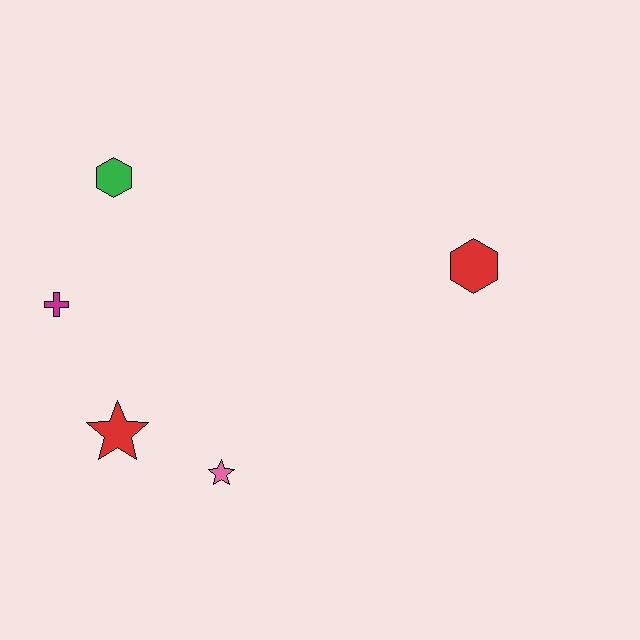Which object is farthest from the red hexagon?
The magenta cross is farthest from the red hexagon.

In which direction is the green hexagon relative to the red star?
The green hexagon is above the red star.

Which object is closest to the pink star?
The red star is closest to the pink star.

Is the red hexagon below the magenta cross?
No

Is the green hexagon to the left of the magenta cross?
No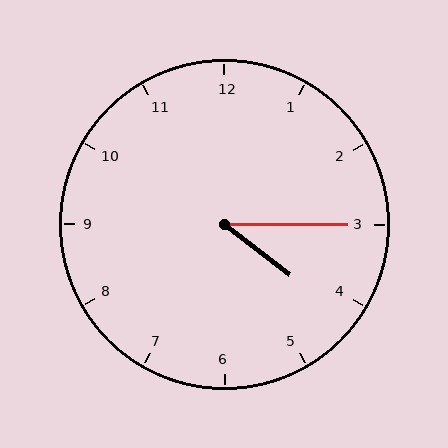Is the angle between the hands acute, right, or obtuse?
It is acute.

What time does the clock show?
4:15.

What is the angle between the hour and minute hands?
Approximately 38 degrees.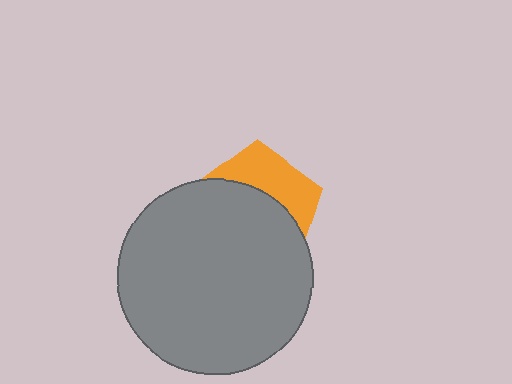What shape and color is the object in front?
The object in front is a gray circle.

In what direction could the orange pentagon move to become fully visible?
The orange pentagon could move up. That would shift it out from behind the gray circle entirely.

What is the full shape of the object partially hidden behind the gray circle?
The partially hidden object is an orange pentagon.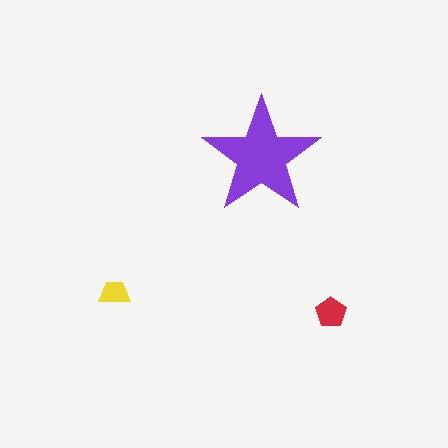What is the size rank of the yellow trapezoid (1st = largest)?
3rd.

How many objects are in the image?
There are 3 objects in the image.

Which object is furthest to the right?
The red pentagon is rightmost.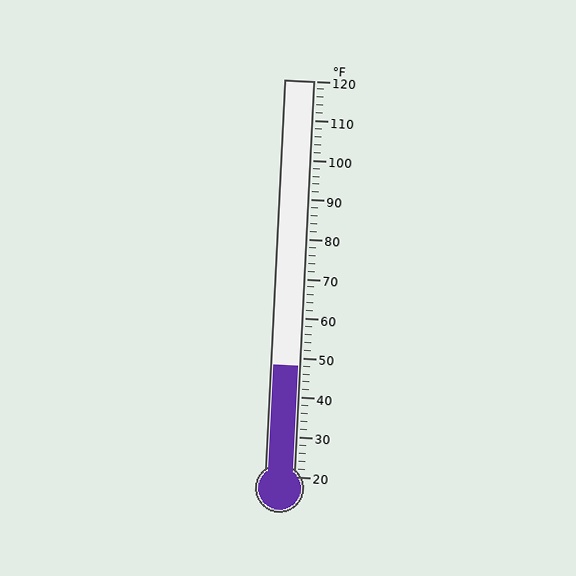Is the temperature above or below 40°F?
The temperature is above 40°F.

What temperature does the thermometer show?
The thermometer shows approximately 48°F.